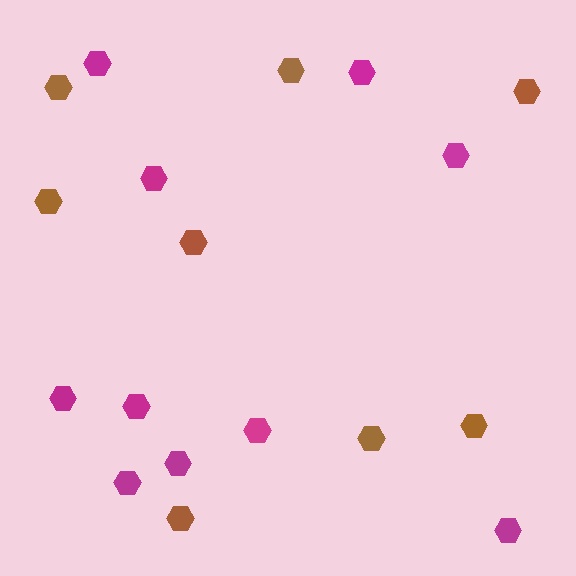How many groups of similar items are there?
There are 2 groups: one group of magenta hexagons (10) and one group of brown hexagons (8).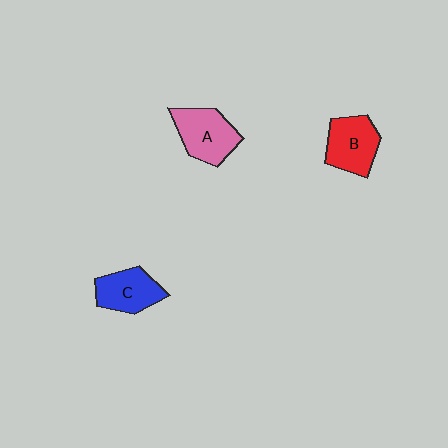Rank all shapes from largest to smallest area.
From largest to smallest: A (pink), B (red), C (blue).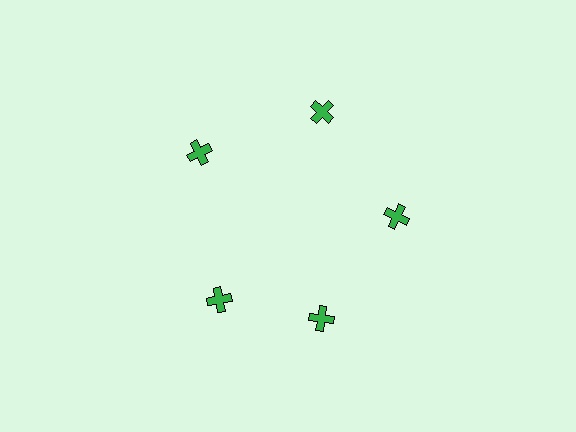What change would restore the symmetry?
The symmetry would be restored by rotating it back into even spacing with its neighbors so that all 5 crosses sit at equal angles and equal distance from the center.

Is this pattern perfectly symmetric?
No. The 5 green crosses are arranged in a ring, but one element near the 8 o'clock position is rotated out of alignment along the ring, breaking the 5-fold rotational symmetry.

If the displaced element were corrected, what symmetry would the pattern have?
It would have 5-fold rotational symmetry — the pattern would map onto itself every 72 degrees.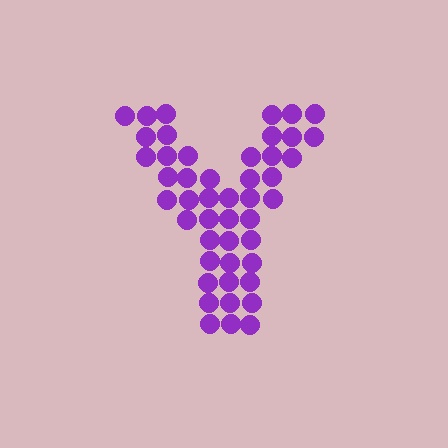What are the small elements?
The small elements are circles.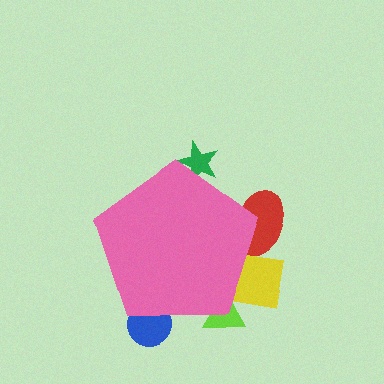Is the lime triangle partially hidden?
Yes, the lime triangle is partially hidden behind the pink pentagon.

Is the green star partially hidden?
Yes, the green star is partially hidden behind the pink pentagon.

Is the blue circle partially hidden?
Yes, the blue circle is partially hidden behind the pink pentagon.